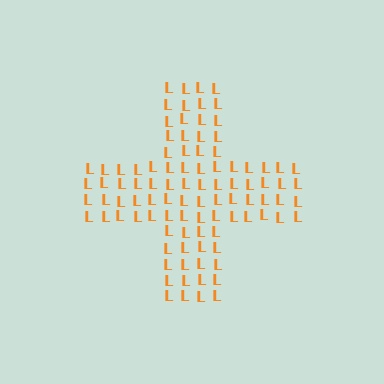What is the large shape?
The large shape is a cross.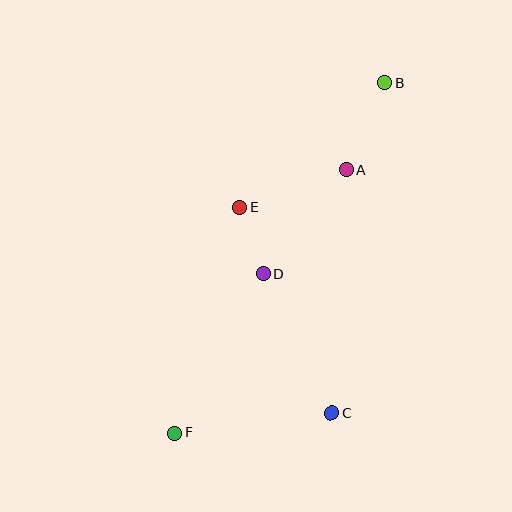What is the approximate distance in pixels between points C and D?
The distance between C and D is approximately 155 pixels.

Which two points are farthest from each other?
Points B and F are farthest from each other.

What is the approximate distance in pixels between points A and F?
The distance between A and F is approximately 314 pixels.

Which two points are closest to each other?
Points D and E are closest to each other.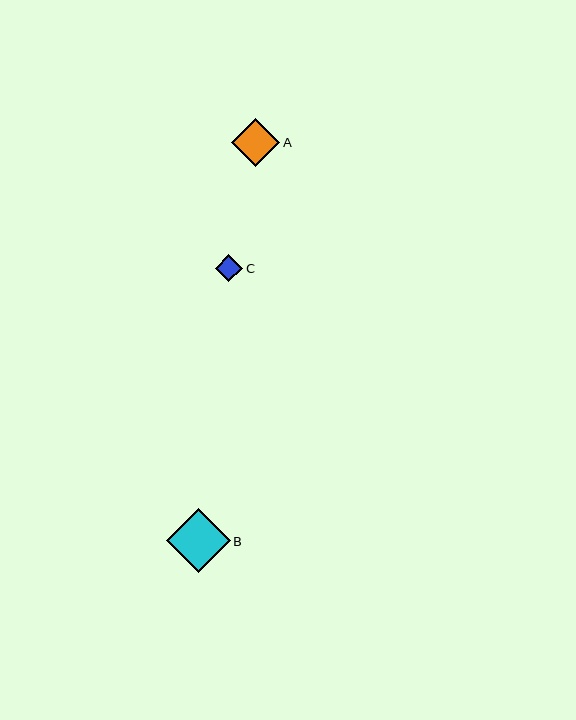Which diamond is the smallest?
Diamond C is the smallest with a size of approximately 27 pixels.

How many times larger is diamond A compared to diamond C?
Diamond A is approximately 1.8 times the size of diamond C.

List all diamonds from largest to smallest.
From largest to smallest: B, A, C.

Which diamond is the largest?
Diamond B is the largest with a size of approximately 64 pixels.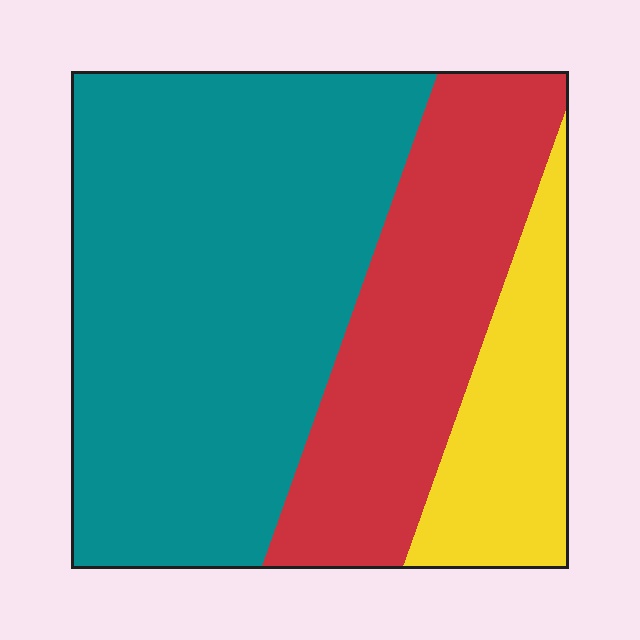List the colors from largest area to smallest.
From largest to smallest: teal, red, yellow.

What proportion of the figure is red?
Red covers 28% of the figure.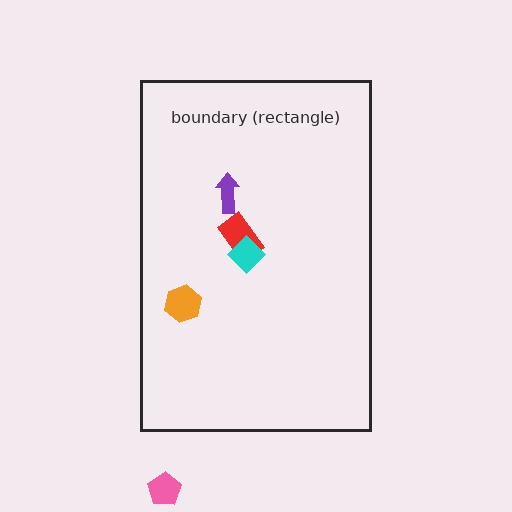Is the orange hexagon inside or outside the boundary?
Inside.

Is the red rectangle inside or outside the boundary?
Inside.